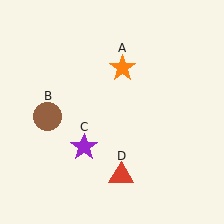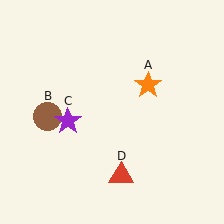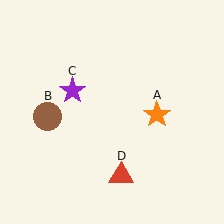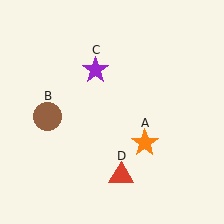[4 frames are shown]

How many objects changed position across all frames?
2 objects changed position: orange star (object A), purple star (object C).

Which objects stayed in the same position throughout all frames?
Brown circle (object B) and red triangle (object D) remained stationary.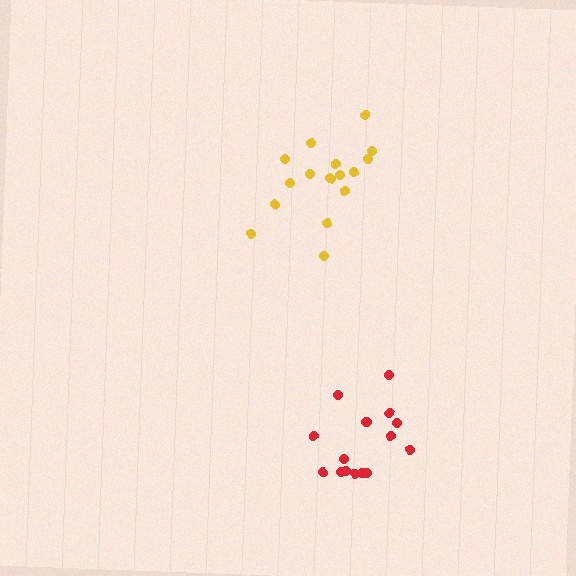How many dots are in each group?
Group 1: 16 dots, Group 2: 15 dots (31 total).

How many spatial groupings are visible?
There are 2 spatial groupings.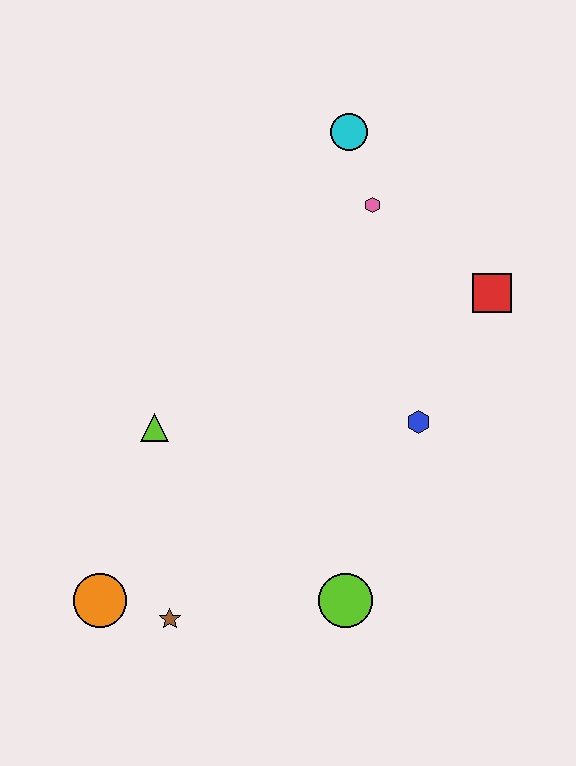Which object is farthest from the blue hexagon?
The orange circle is farthest from the blue hexagon.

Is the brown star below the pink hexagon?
Yes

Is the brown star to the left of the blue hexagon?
Yes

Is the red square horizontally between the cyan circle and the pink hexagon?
No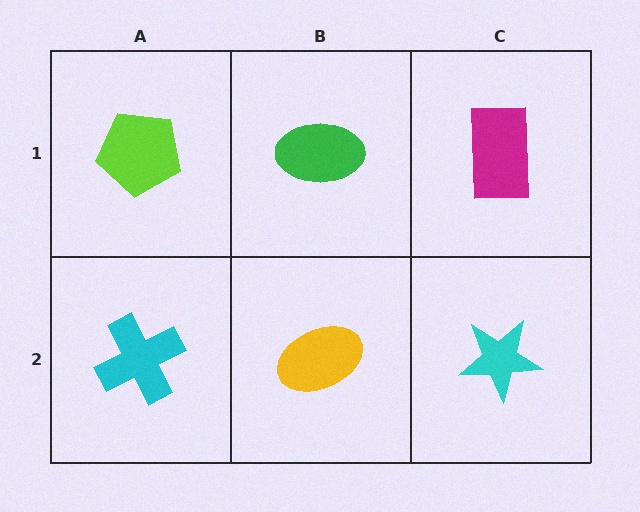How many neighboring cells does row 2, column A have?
2.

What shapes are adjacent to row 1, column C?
A cyan star (row 2, column C), a green ellipse (row 1, column B).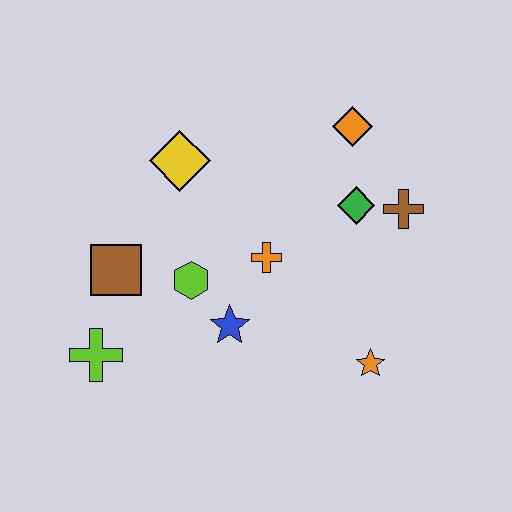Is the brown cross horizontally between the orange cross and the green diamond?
No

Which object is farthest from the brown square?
The brown cross is farthest from the brown square.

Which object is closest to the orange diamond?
The green diamond is closest to the orange diamond.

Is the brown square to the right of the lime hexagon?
No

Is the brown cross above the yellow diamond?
No